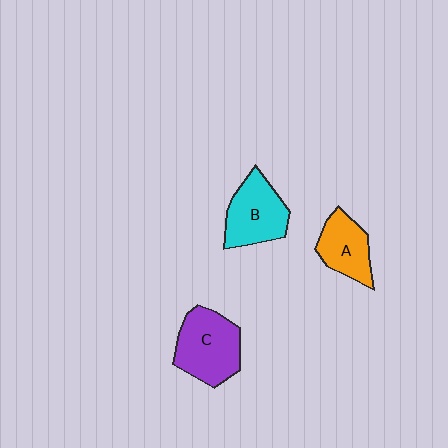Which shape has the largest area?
Shape C (purple).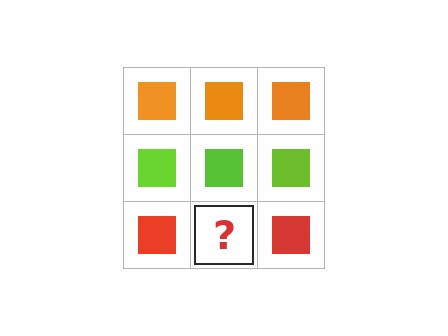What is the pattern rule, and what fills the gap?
The rule is that each row has a consistent color. The gap should be filled with a red square.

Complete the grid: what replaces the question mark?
The question mark should be replaced with a red square.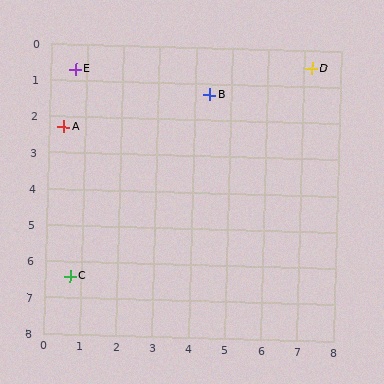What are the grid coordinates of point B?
Point B is at approximately (4.4, 1.3).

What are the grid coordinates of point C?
Point C is at approximately (0.7, 6.4).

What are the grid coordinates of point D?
Point D is at approximately (7.2, 0.5).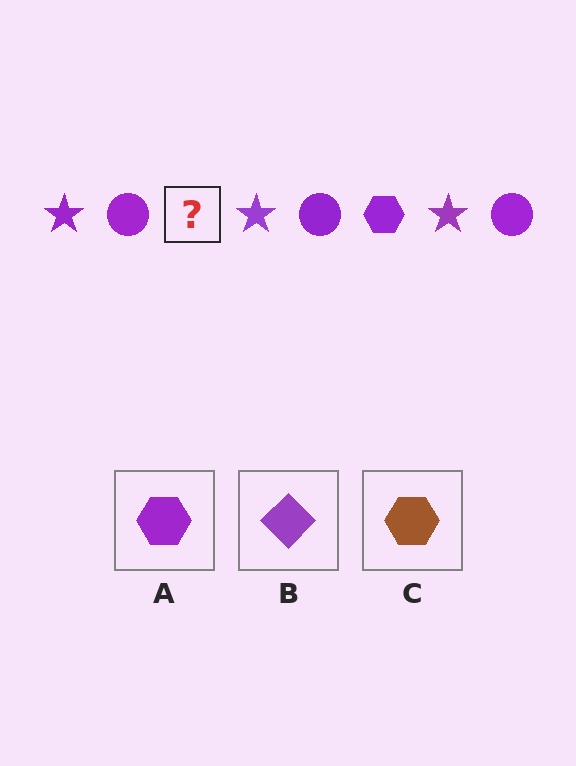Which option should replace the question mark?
Option A.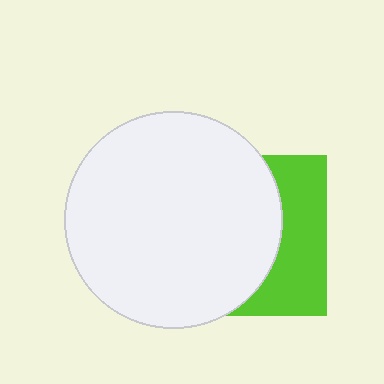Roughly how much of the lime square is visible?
A small part of it is visible (roughly 35%).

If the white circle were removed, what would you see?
You would see the complete lime square.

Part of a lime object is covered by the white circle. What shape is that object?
It is a square.